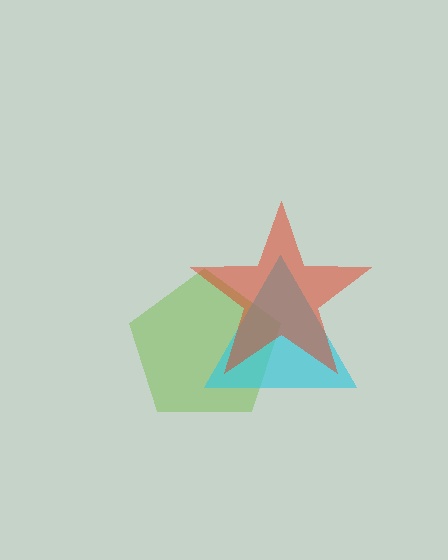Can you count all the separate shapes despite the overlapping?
Yes, there are 3 separate shapes.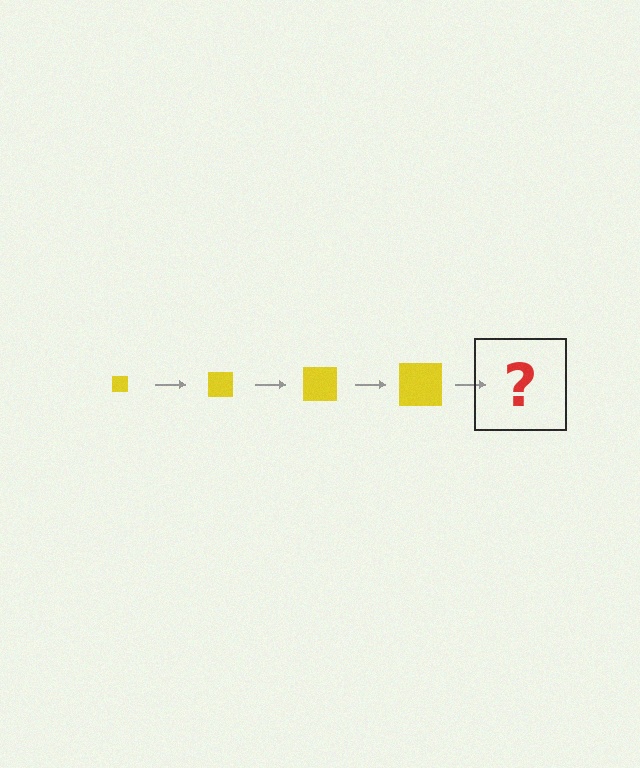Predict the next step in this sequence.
The next step is a yellow square, larger than the previous one.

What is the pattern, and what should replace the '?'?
The pattern is that the square gets progressively larger each step. The '?' should be a yellow square, larger than the previous one.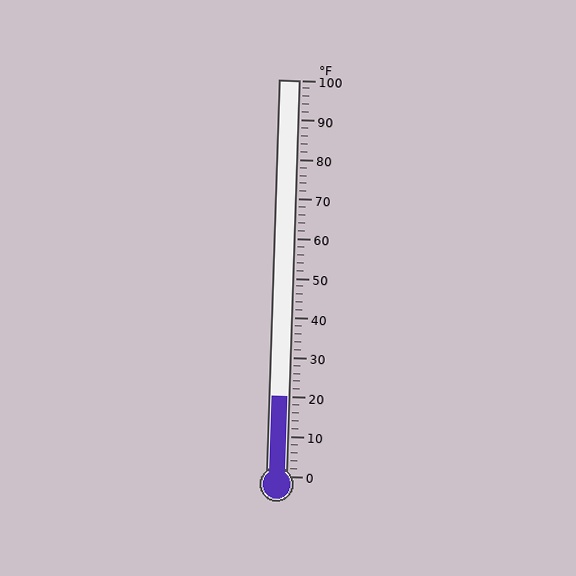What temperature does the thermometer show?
The thermometer shows approximately 20°F.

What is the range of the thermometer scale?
The thermometer scale ranges from 0°F to 100°F.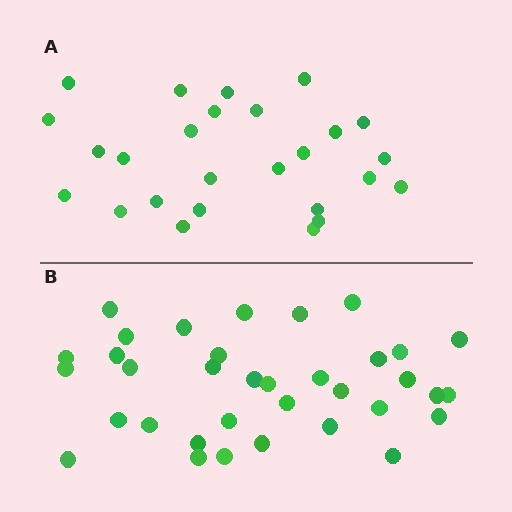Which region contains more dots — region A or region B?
Region B (the bottom region) has more dots.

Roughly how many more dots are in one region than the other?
Region B has roughly 8 or so more dots than region A.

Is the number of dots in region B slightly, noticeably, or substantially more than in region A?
Region B has noticeably more, but not dramatically so. The ratio is roughly 1.3 to 1.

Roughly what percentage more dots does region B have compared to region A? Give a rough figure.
About 35% more.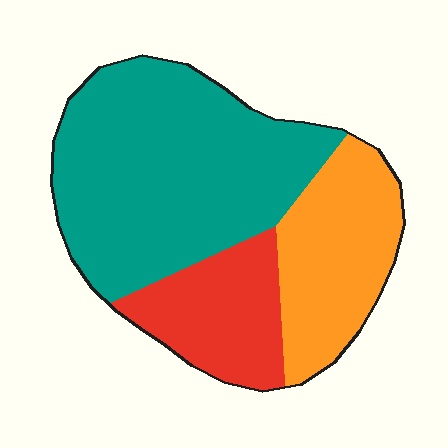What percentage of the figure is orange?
Orange covers around 25% of the figure.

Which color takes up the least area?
Red, at roughly 20%.